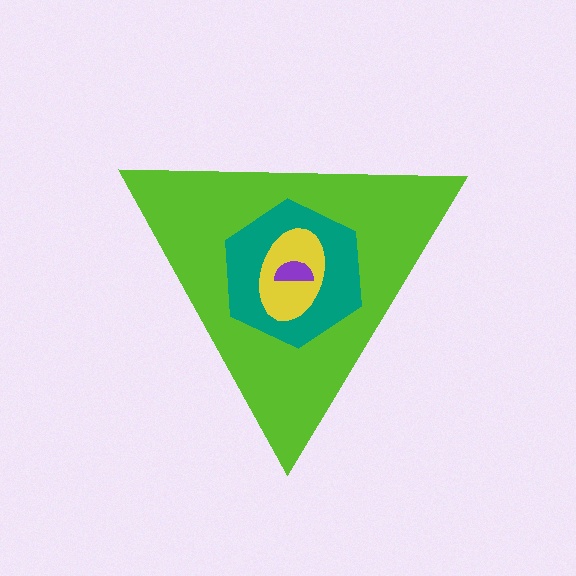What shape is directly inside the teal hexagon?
The yellow ellipse.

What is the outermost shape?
The lime triangle.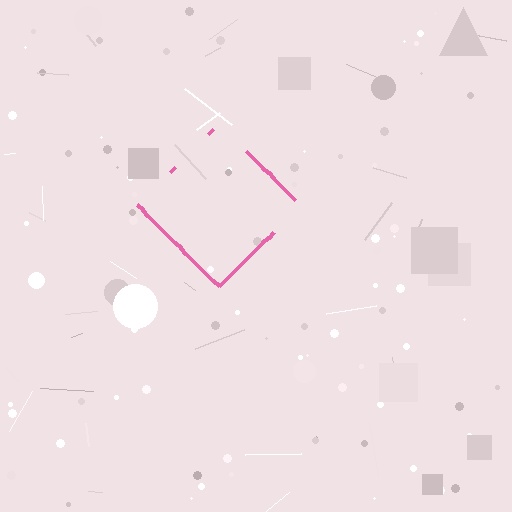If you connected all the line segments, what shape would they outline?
They would outline a diamond.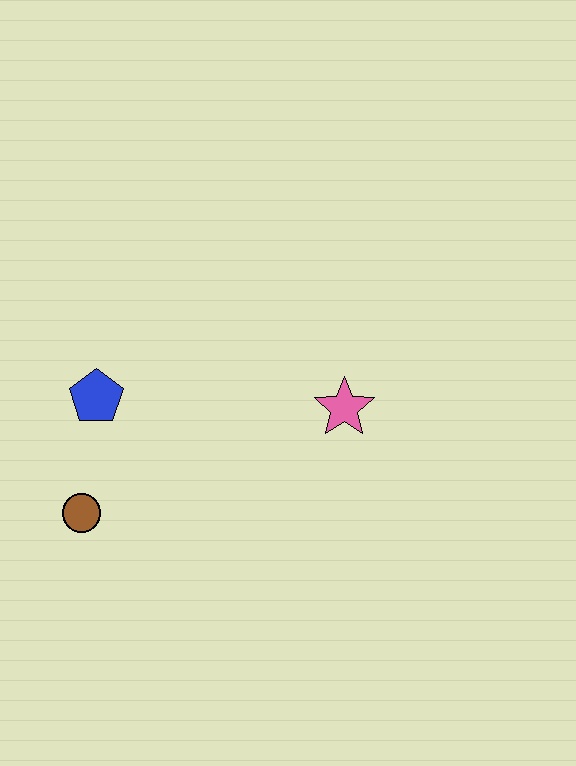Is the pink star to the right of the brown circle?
Yes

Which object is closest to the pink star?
The blue pentagon is closest to the pink star.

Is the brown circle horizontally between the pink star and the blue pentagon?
No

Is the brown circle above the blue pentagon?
No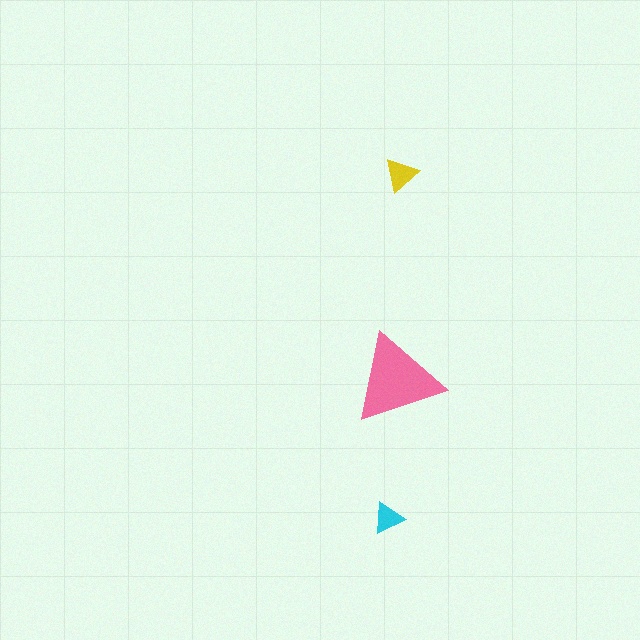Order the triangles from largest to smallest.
the pink one, the yellow one, the cyan one.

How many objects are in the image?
There are 3 objects in the image.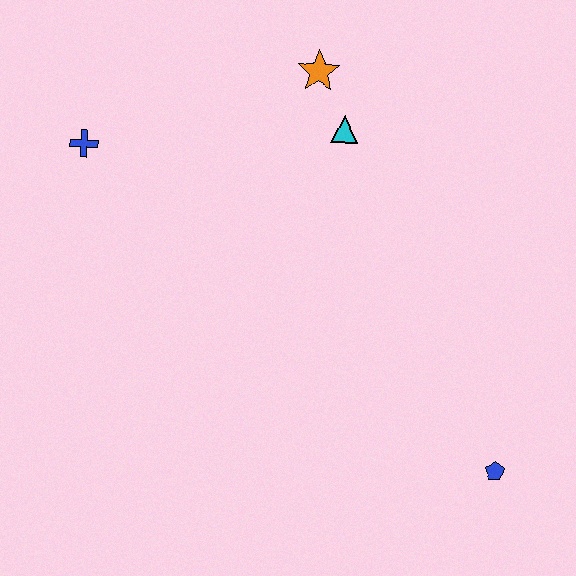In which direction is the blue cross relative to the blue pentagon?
The blue cross is to the left of the blue pentagon.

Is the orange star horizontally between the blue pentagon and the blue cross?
Yes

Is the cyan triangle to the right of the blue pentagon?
No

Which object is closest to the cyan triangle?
The orange star is closest to the cyan triangle.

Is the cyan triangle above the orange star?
No